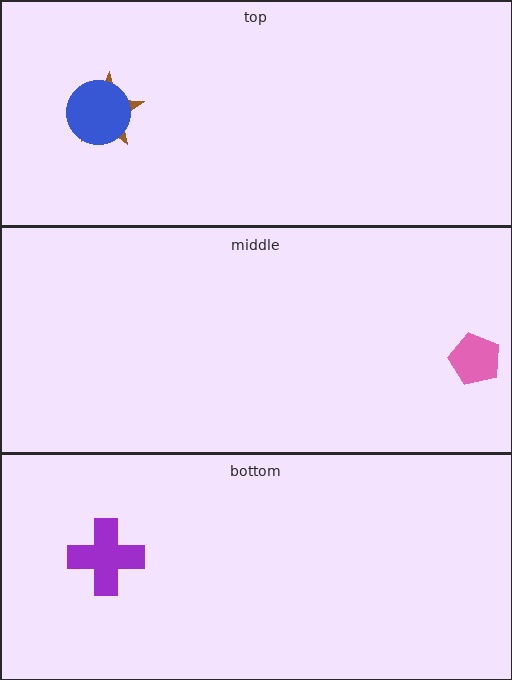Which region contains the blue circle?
The top region.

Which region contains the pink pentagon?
The middle region.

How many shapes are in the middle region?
1.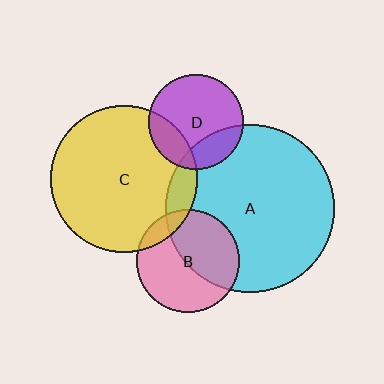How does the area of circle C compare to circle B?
Approximately 2.1 times.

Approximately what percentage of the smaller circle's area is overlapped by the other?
Approximately 10%.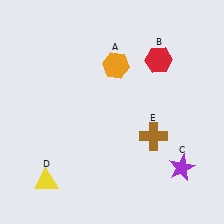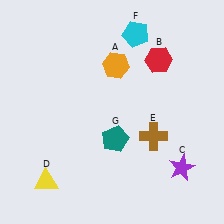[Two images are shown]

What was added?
A cyan pentagon (F), a teal pentagon (G) were added in Image 2.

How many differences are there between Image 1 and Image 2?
There are 2 differences between the two images.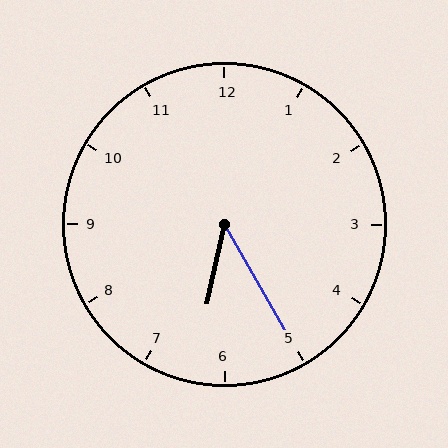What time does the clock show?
6:25.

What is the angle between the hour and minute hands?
Approximately 42 degrees.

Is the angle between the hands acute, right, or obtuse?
It is acute.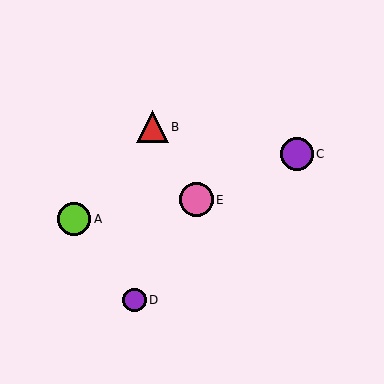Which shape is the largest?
The pink circle (labeled E) is the largest.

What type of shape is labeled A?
Shape A is a lime circle.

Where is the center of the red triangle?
The center of the red triangle is at (152, 127).